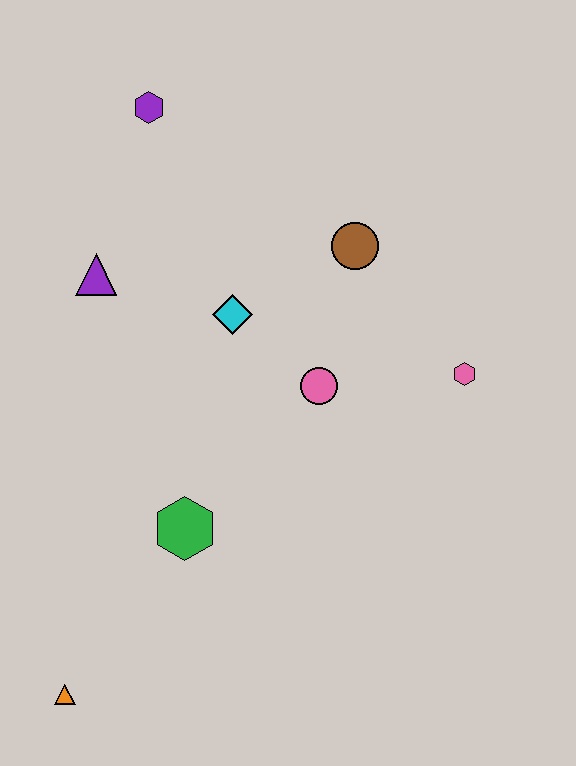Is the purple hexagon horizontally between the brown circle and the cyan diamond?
No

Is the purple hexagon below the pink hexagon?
No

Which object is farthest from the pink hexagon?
The orange triangle is farthest from the pink hexagon.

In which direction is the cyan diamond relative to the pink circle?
The cyan diamond is to the left of the pink circle.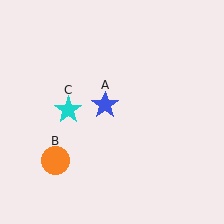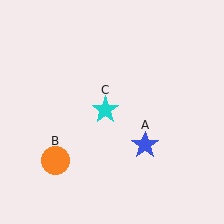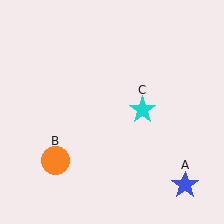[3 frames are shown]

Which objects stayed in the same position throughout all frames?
Orange circle (object B) remained stationary.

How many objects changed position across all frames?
2 objects changed position: blue star (object A), cyan star (object C).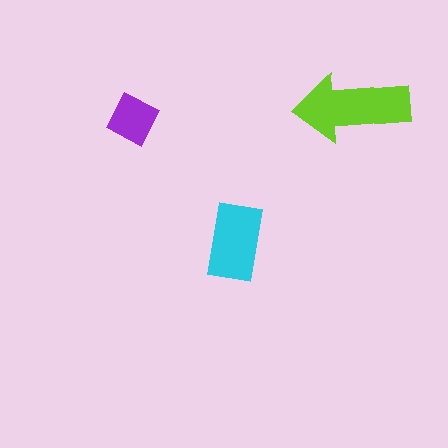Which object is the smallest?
The purple square.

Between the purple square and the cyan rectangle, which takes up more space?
The cyan rectangle.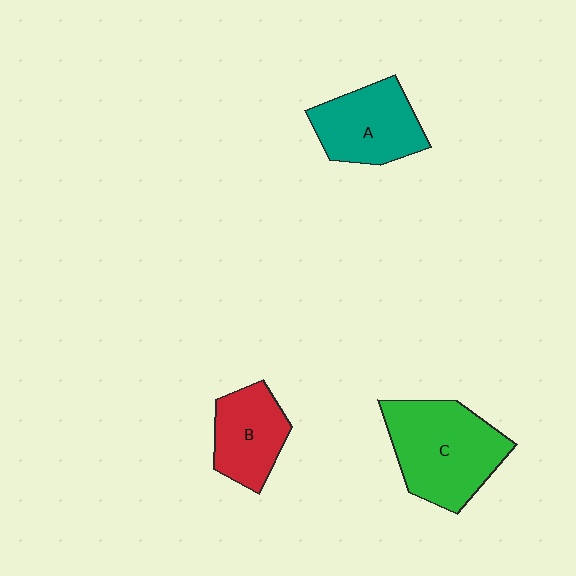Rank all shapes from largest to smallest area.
From largest to smallest: C (green), A (teal), B (red).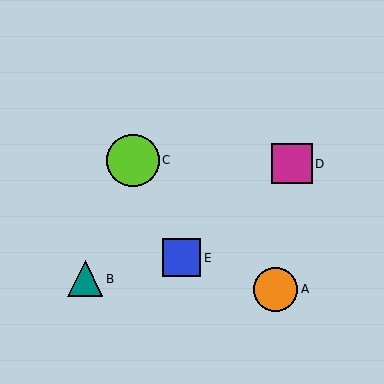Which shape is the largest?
The lime circle (labeled C) is the largest.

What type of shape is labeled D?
Shape D is a magenta square.